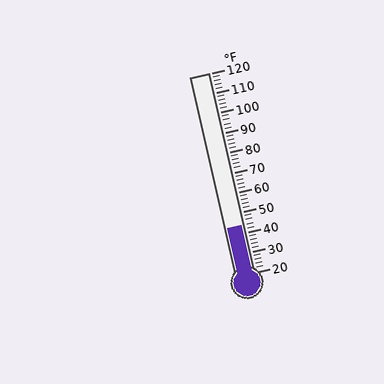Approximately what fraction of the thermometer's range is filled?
The thermometer is filled to approximately 25% of its range.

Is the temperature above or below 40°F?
The temperature is above 40°F.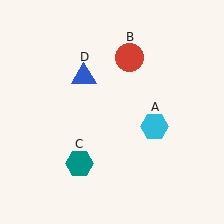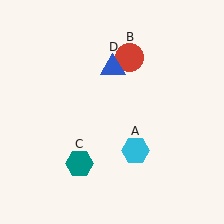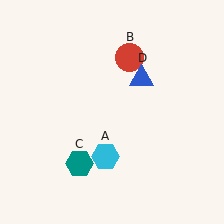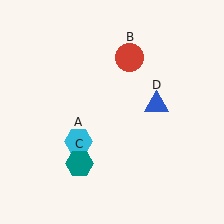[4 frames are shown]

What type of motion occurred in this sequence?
The cyan hexagon (object A), blue triangle (object D) rotated clockwise around the center of the scene.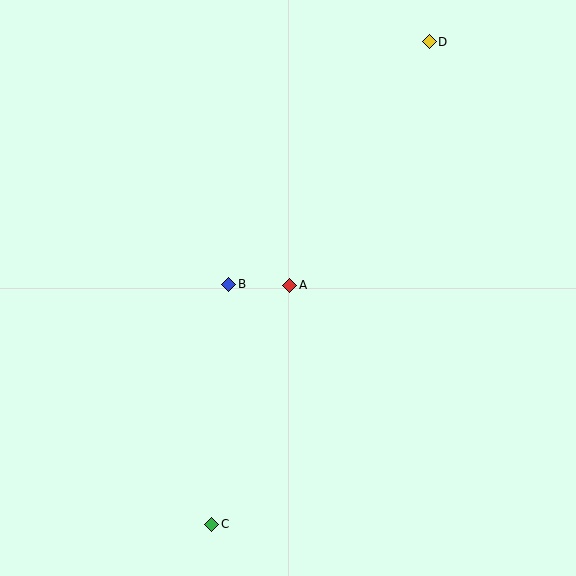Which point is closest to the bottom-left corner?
Point C is closest to the bottom-left corner.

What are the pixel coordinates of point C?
Point C is at (212, 524).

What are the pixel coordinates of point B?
Point B is at (229, 284).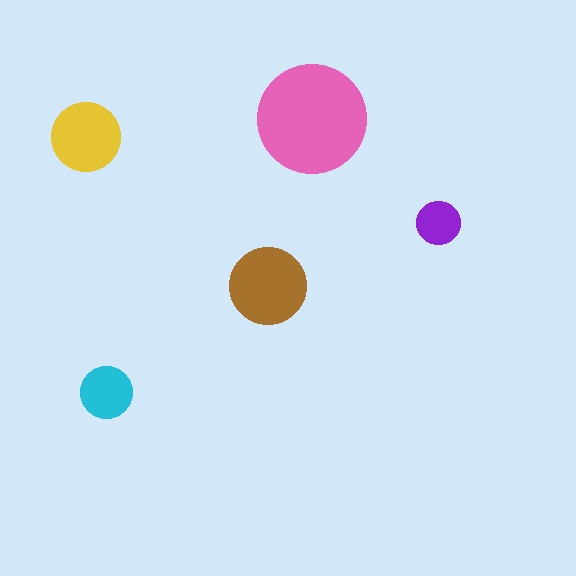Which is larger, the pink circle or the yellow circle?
The pink one.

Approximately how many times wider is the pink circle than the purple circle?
About 2.5 times wider.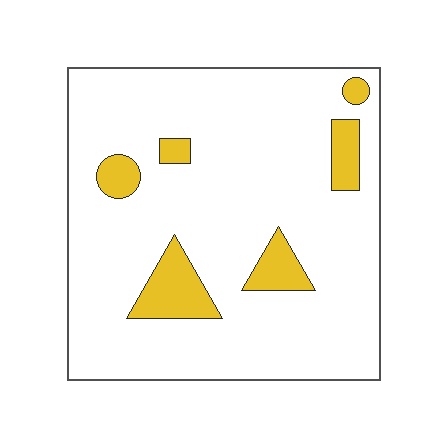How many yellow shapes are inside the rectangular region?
6.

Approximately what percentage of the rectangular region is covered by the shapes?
Approximately 10%.